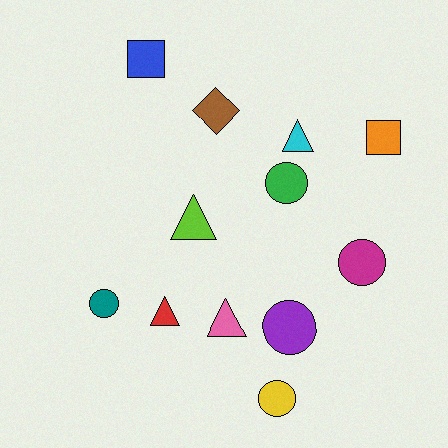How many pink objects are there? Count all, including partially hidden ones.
There is 1 pink object.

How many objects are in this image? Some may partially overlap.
There are 12 objects.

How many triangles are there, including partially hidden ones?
There are 4 triangles.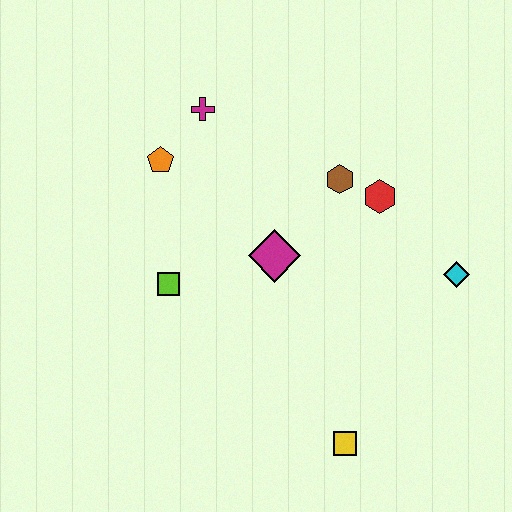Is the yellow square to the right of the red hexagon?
No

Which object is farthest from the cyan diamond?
The orange pentagon is farthest from the cyan diamond.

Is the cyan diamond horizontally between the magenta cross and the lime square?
No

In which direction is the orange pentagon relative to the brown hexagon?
The orange pentagon is to the left of the brown hexagon.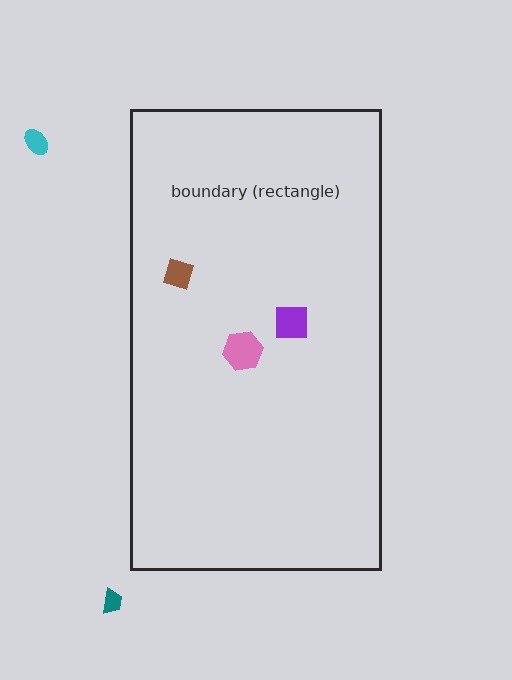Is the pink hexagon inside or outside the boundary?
Inside.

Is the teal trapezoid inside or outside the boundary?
Outside.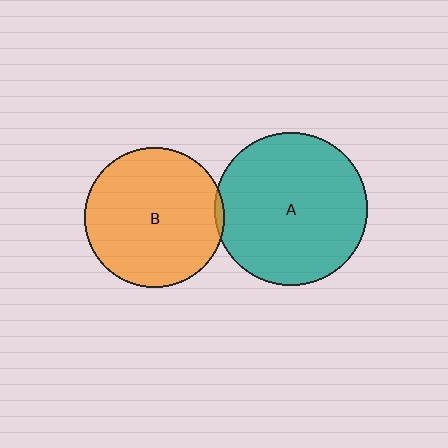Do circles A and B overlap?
Yes.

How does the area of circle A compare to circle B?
Approximately 1.2 times.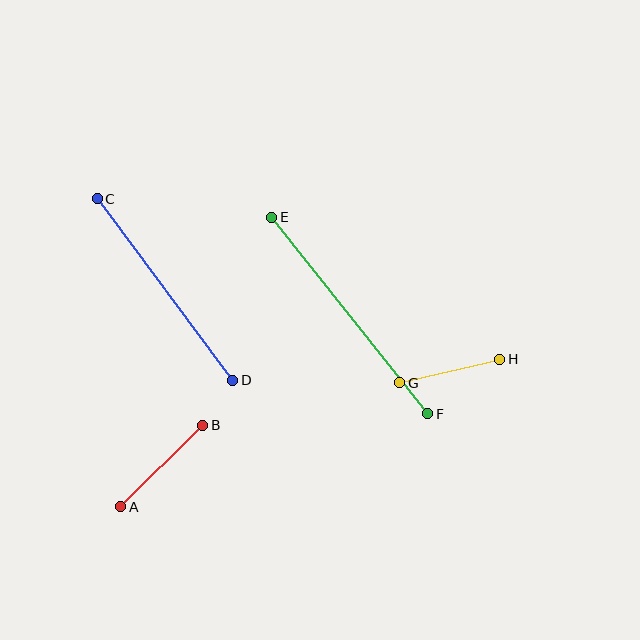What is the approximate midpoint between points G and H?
The midpoint is at approximately (450, 371) pixels.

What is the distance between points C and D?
The distance is approximately 227 pixels.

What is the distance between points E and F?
The distance is approximately 251 pixels.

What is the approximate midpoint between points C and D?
The midpoint is at approximately (165, 289) pixels.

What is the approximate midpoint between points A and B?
The midpoint is at approximately (162, 466) pixels.